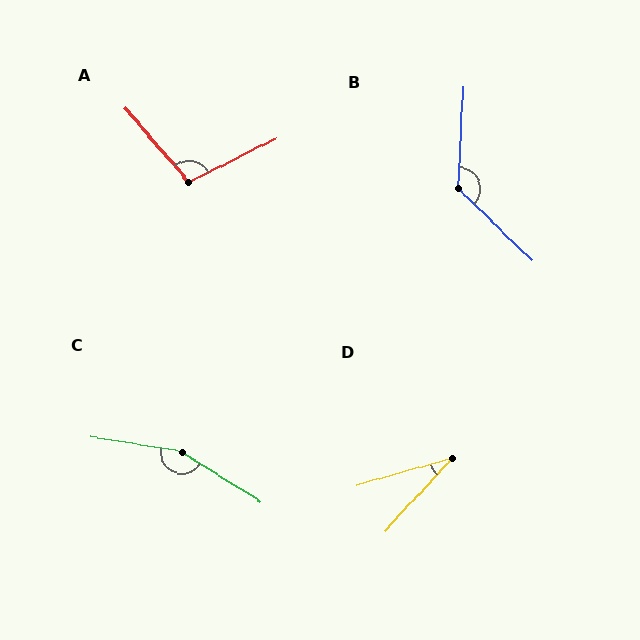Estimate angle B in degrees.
Approximately 131 degrees.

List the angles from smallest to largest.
D (31°), A (104°), B (131°), C (157°).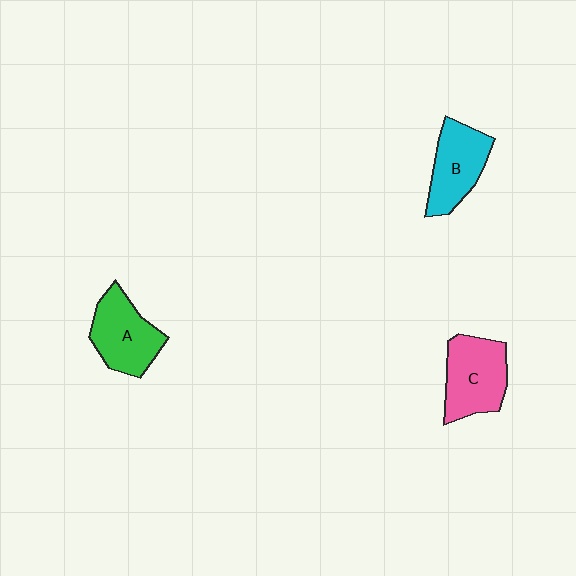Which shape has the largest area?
Shape C (pink).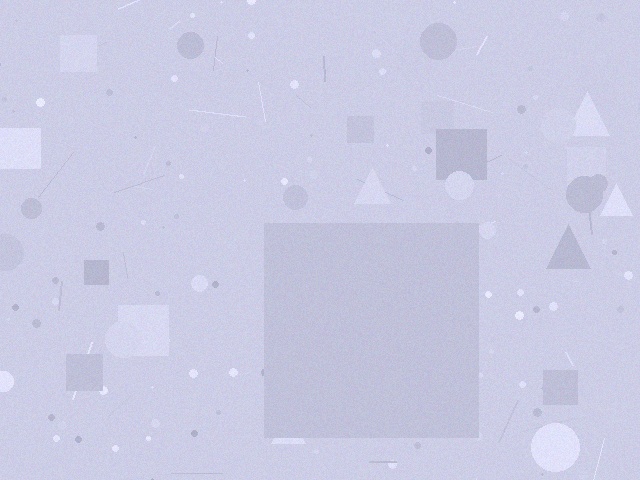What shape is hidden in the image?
A square is hidden in the image.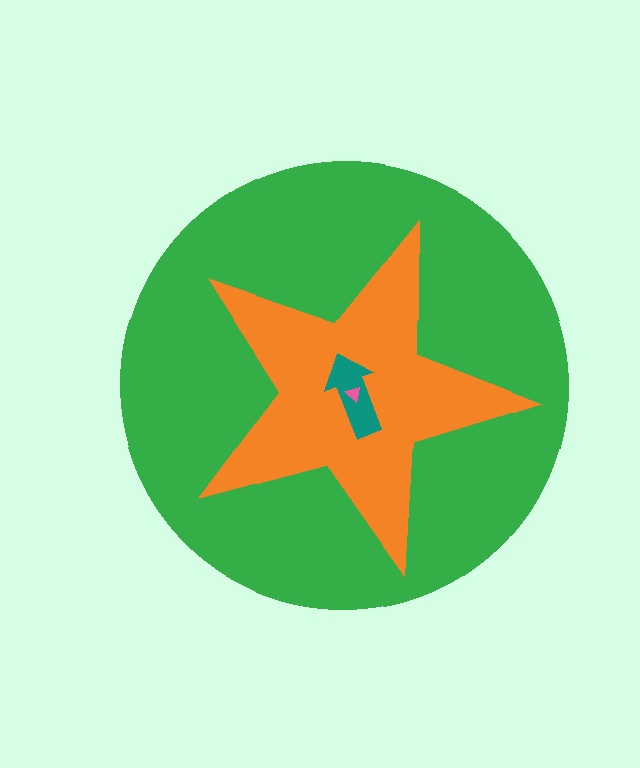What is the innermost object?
The pink triangle.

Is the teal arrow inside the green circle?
Yes.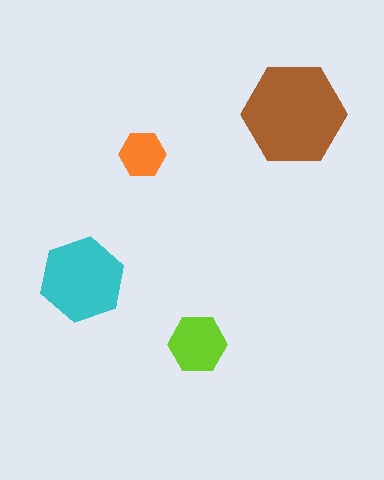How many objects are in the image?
There are 4 objects in the image.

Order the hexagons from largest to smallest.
the brown one, the cyan one, the lime one, the orange one.